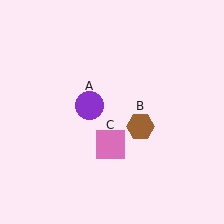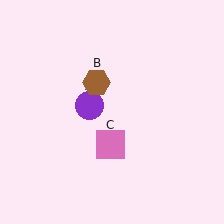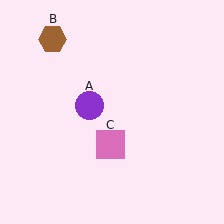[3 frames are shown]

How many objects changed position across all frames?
1 object changed position: brown hexagon (object B).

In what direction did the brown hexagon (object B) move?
The brown hexagon (object B) moved up and to the left.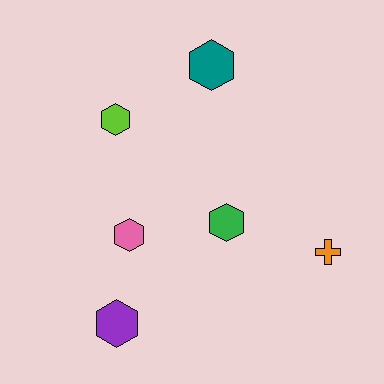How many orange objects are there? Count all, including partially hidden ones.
There is 1 orange object.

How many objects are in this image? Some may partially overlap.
There are 6 objects.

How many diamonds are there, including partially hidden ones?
There are no diamonds.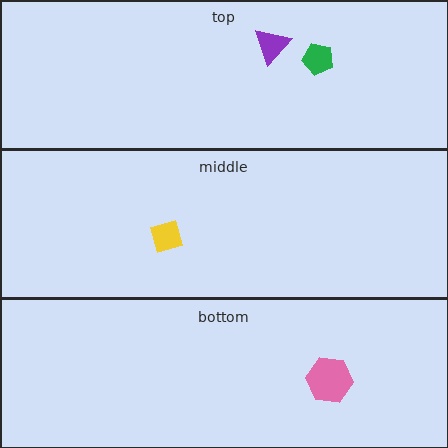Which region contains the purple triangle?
The top region.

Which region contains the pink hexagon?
The bottom region.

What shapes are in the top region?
The purple triangle, the green pentagon.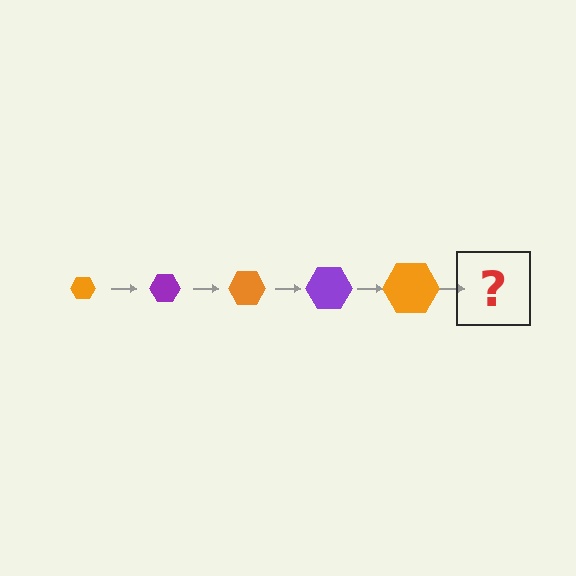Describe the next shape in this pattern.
It should be a purple hexagon, larger than the previous one.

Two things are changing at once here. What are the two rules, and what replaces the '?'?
The two rules are that the hexagon grows larger each step and the color cycles through orange and purple. The '?' should be a purple hexagon, larger than the previous one.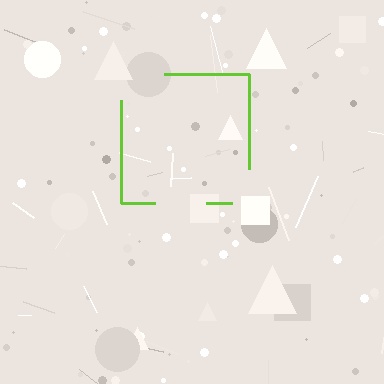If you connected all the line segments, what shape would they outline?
They would outline a square.